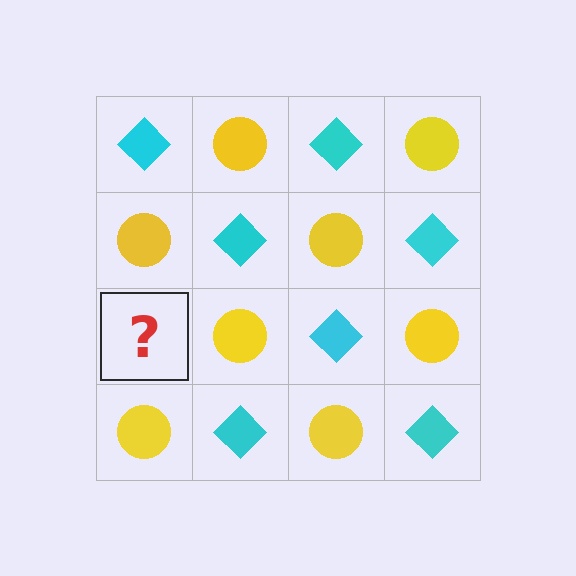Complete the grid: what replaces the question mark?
The question mark should be replaced with a cyan diamond.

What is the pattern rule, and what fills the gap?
The rule is that it alternates cyan diamond and yellow circle in a checkerboard pattern. The gap should be filled with a cyan diamond.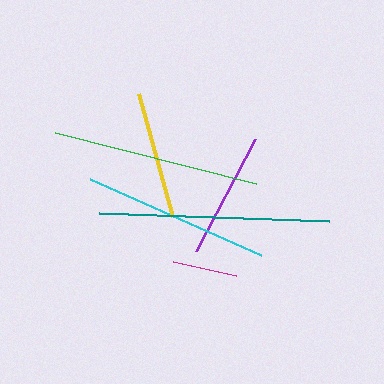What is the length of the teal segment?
The teal segment is approximately 230 pixels long.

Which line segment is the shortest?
The magenta line is the shortest at approximately 65 pixels.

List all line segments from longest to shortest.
From longest to shortest: teal, green, cyan, yellow, purple, magenta.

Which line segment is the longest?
The teal line is the longest at approximately 230 pixels.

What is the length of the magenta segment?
The magenta segment is approximately 65 pixels long.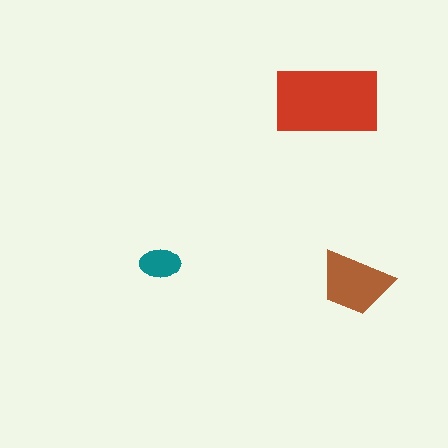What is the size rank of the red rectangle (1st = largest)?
1st.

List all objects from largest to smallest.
The red rectangle, the brown trapezoid, the teal ellipse.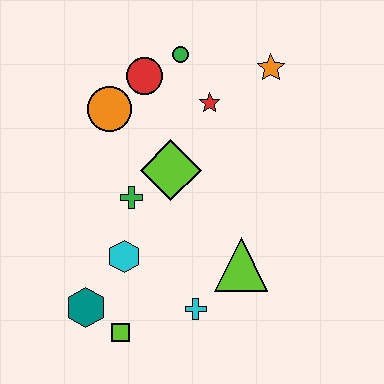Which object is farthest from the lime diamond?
The lime square is farthest from the lime diamond.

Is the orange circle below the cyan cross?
No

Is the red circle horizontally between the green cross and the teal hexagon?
No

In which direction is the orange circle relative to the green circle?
The orange circle is to the left of the green circle.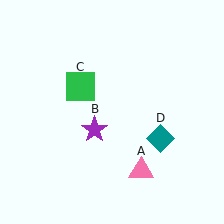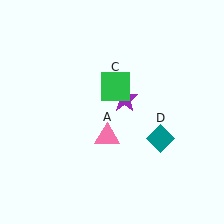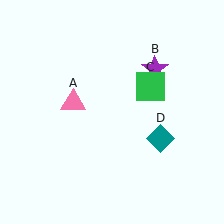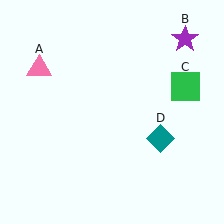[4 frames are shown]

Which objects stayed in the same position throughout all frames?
Teal diamond (object D) remained stationary.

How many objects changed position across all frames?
3 objects changed position: pink triangle (object A), purple star (object B), green square (object C).